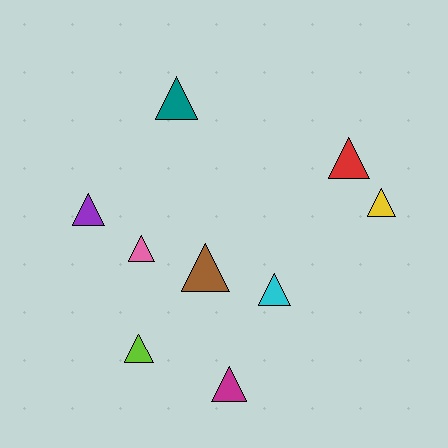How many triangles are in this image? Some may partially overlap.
There are 9 triangles.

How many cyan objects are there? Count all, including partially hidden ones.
There is 1 cyan object.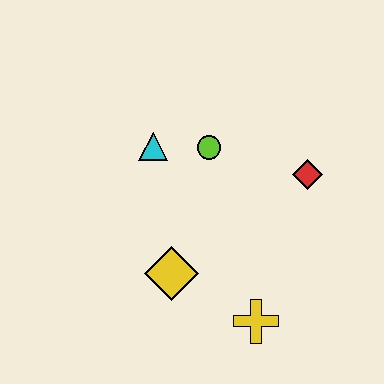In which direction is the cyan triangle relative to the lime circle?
The cyan triangle is to the left of the lime circle.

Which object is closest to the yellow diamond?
The yellow cross is closest to the yellow diamond.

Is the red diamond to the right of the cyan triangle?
Yes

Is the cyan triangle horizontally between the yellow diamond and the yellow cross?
No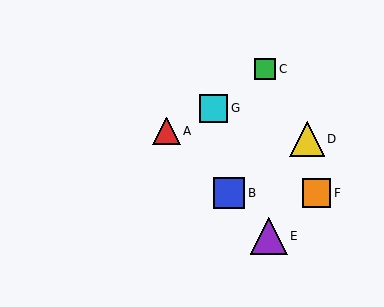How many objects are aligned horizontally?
2 objects (B, F) are aligned horizontally.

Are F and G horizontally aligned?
No, F is at y≈193 and G is at y≈108.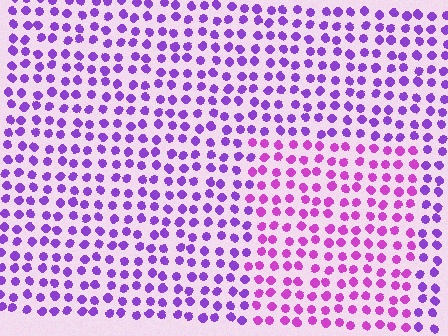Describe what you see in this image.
The image is filled with small purple elements in a uniform arrangement. A rectangle-shaped region is visible where the elements are tinted to a slightly different hue, forming a subtle color boundary.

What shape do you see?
I see a rectangle.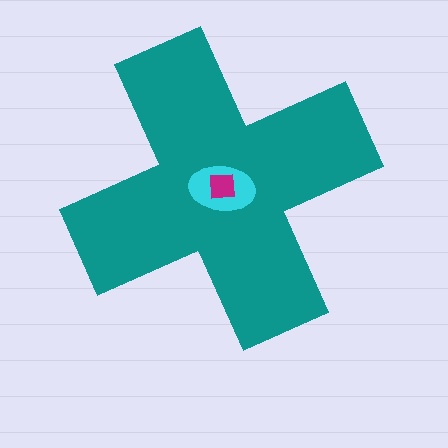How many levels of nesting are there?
3.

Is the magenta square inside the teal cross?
Yes.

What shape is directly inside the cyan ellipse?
The magenta square.